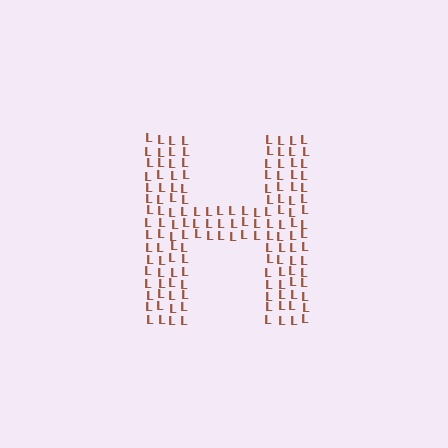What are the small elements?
The small elements are letter L's.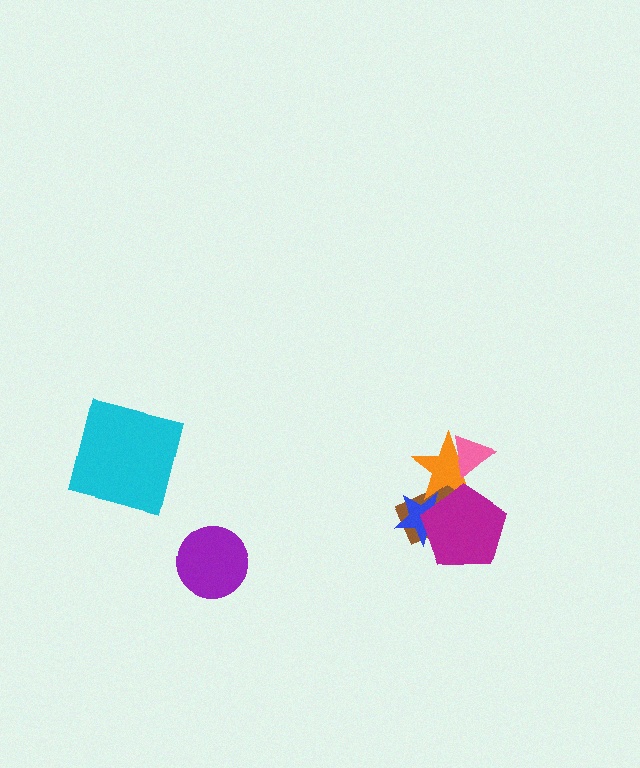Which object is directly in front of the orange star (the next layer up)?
The blue star is directly in front of the orange star.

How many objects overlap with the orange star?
4 objects overlap with the orange star.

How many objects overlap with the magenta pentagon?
3 objects overlap with the magenta pentagon.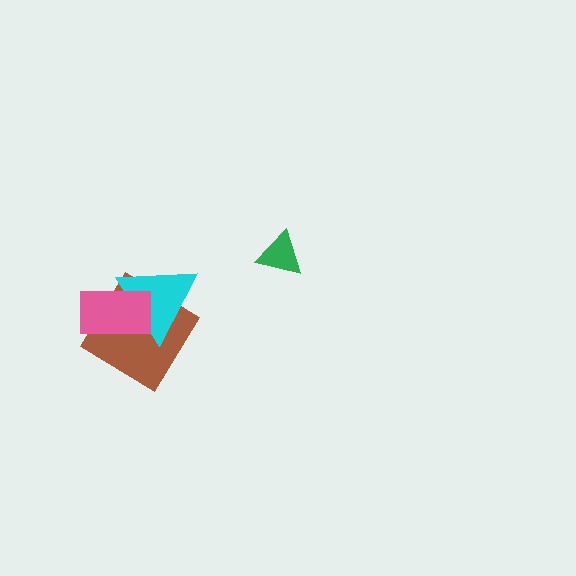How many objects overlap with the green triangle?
0 objects overlap with the green triangle.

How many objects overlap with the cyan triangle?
2 objects overlap with the cyan triangle.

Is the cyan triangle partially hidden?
Yes, it is partially covered by another shape.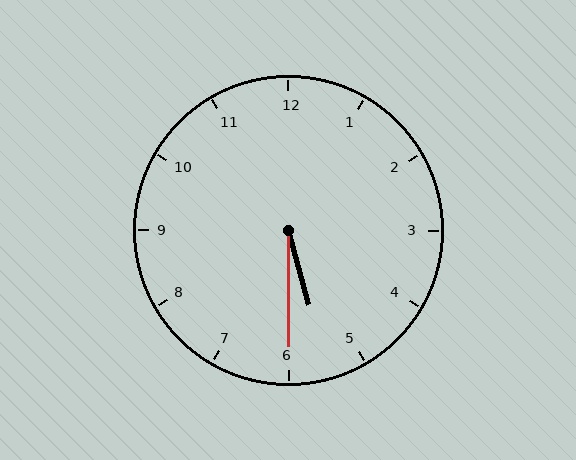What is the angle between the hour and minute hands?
Approximately 15 degrees.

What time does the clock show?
5:30.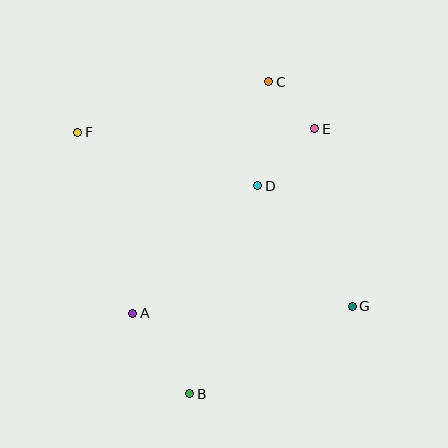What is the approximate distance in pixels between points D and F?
The distance between D and F is approximately 188 pixels.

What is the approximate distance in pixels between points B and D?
The distance between B and D is approximately 219 pixels.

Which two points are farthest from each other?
Points F and G are farthest from each other.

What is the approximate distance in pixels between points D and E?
The distance between D and E is approximately 81 pixels.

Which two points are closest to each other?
Points C and E are closest to each other.